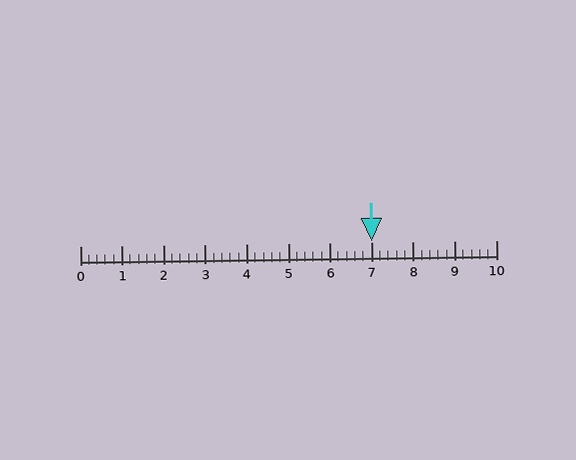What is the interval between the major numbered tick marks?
The major tick marks are spaced 1 units apart.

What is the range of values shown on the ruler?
The ruler shows values from 0 to 10.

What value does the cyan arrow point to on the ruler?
The cyan arrow points to approximately 7.0.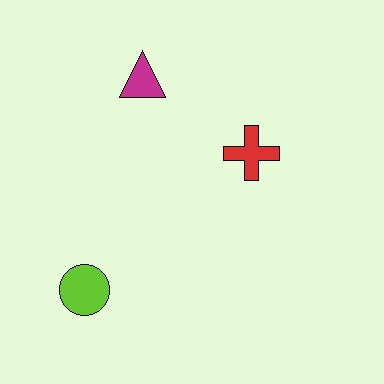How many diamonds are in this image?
There are no diamonds.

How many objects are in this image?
There are 3 objects.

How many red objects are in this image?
There is 1 red object.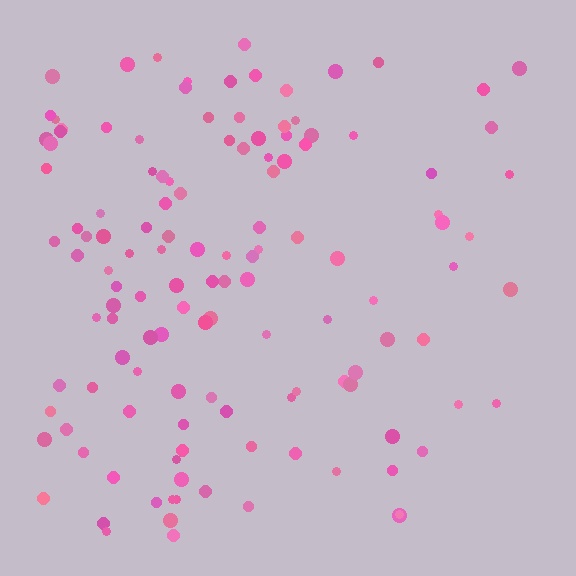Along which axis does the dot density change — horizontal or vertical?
Horizontal.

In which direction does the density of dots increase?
From right to left, with the left side densest.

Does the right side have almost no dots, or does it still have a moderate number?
Still a moderate number, just noticeably fewer than the left.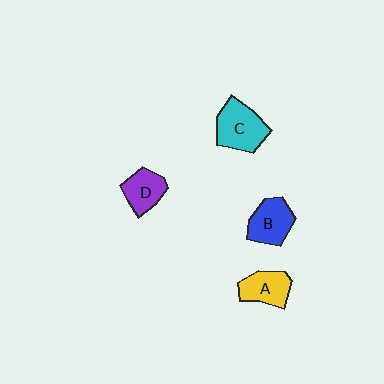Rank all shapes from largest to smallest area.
From largest to smallest: C (cyan), B (blue), A (yellow), D (purple).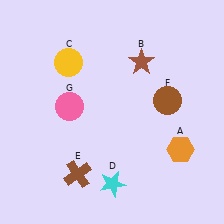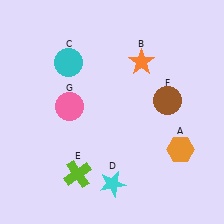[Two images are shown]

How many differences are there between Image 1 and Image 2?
There are 3 differences between the two images.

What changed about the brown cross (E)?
In Image 1, E is brown. In Image 2, it changed to lime.